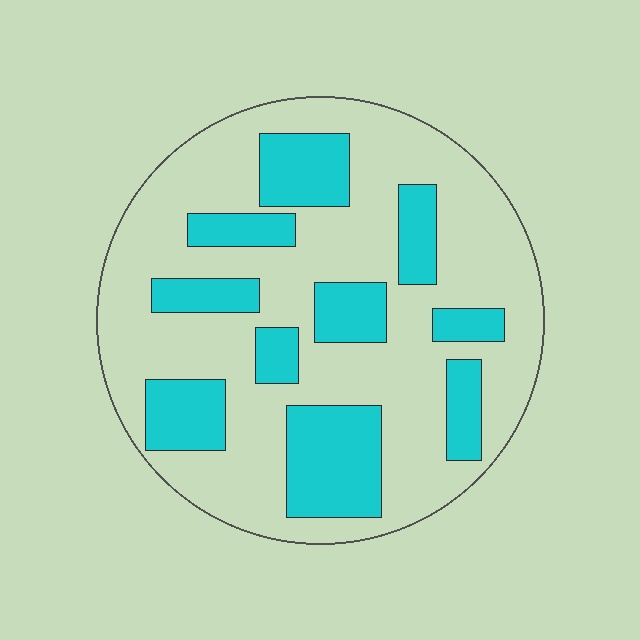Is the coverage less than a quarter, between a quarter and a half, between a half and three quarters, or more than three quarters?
Between a quarter and a half.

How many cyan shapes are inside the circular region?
10.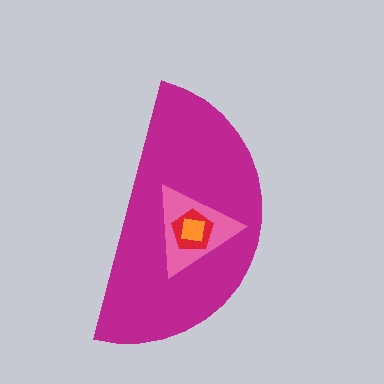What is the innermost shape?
The orange square.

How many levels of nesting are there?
4.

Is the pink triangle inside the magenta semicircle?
Yes.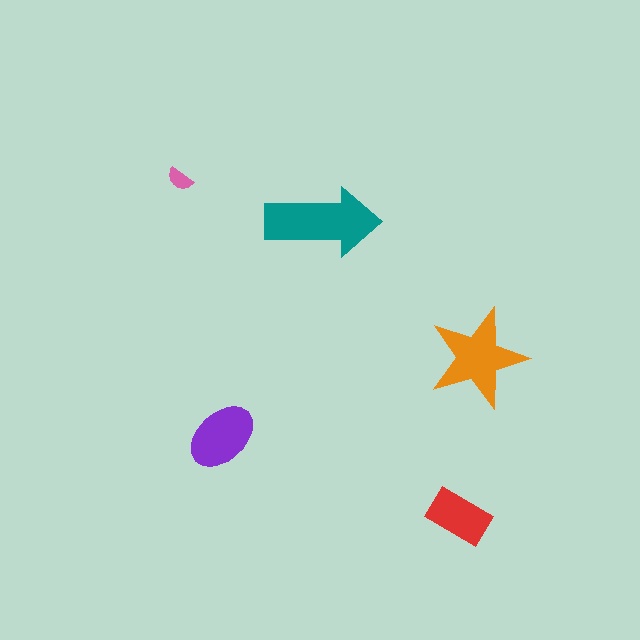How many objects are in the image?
There are 5 objects in the image.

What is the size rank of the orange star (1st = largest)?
2nd.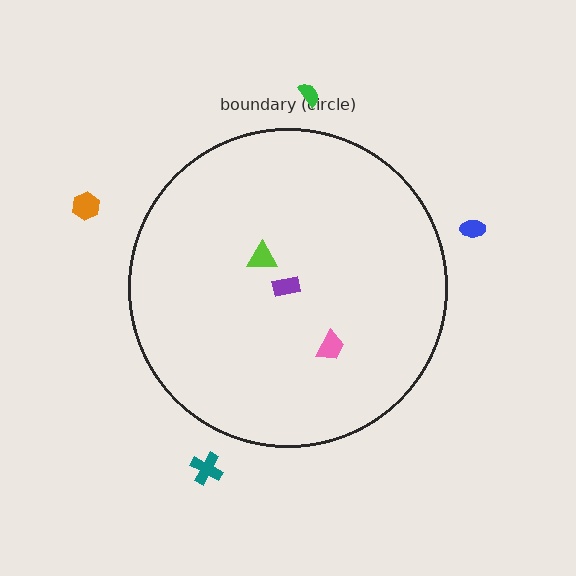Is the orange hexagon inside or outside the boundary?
Outside.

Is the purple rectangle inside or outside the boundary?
Inside.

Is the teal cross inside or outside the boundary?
Outside.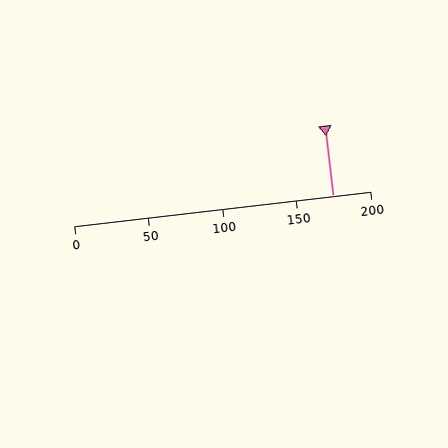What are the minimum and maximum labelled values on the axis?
The axis runs from 0 to 200.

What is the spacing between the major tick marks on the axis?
The major ticks are spaced 50 apart.